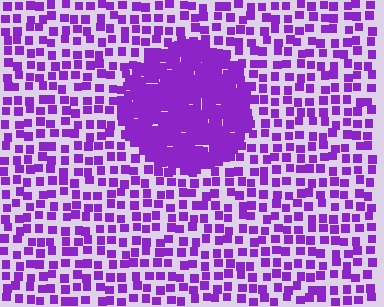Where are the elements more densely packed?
The elements are more densely packed inside the circle boundary.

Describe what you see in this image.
The image contains small purple elements arranged at two different densities. A circle-shaped region is visible where the elements are more densely packed than the surrounding area.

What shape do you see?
I see a circle.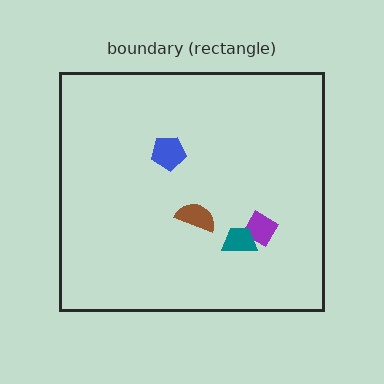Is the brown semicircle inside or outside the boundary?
Inside.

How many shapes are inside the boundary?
4 inside, 0 outside.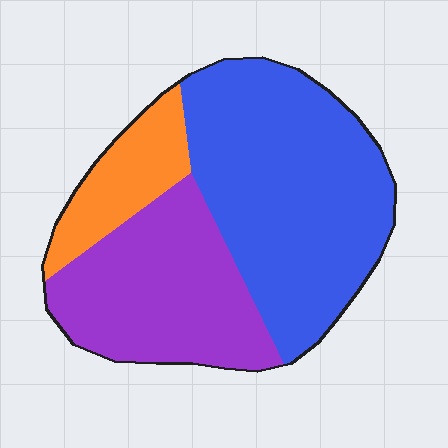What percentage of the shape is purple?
Purple takes up about one third (1/3) of the shape.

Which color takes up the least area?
Orange, at roughly 15%.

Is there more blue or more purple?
Blue.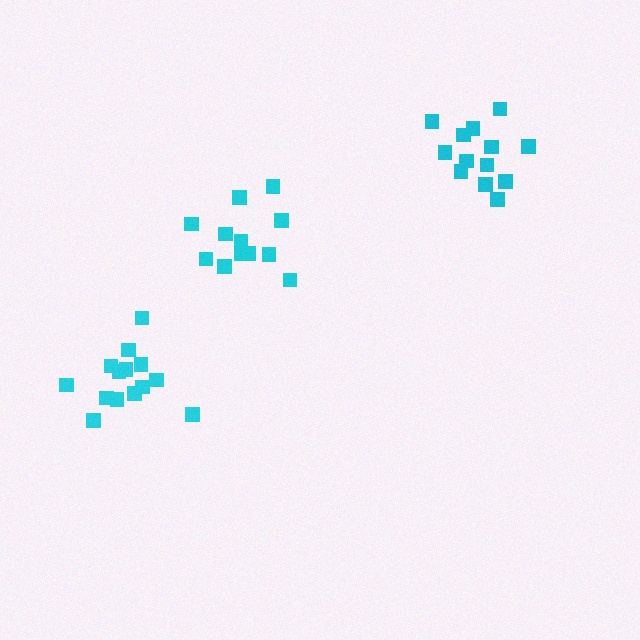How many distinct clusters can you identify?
There are 3 distinct clusters.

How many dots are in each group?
Group 1: 12 dots, Group 2: 13 dots, Group 3: 14 dots (39 total).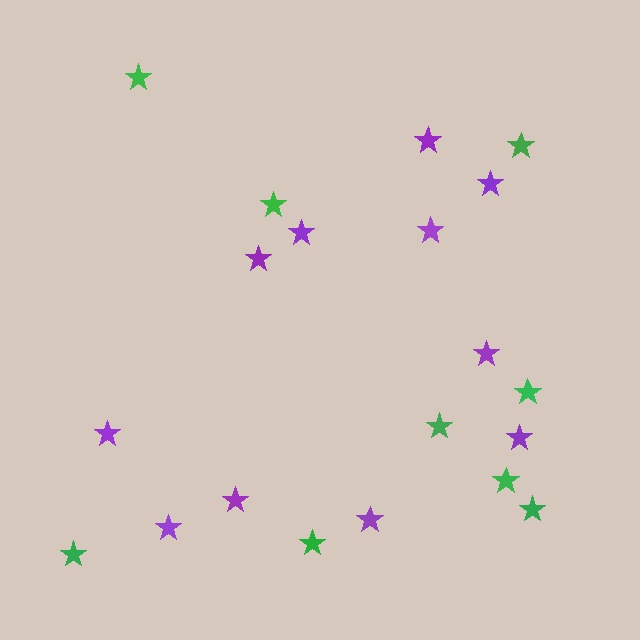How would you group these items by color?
There are 2 groups: one group of purple stars (11) and one group of green stars (9).